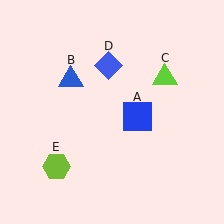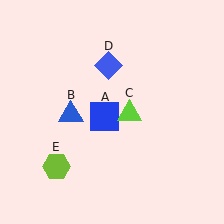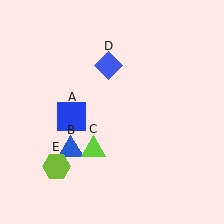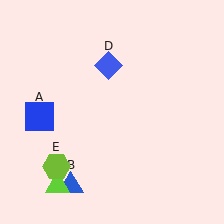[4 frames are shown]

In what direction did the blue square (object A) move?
The blue square (object A) moved left.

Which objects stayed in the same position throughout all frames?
Blue diamond (object D) and lime hexagon (object E) remained stationary.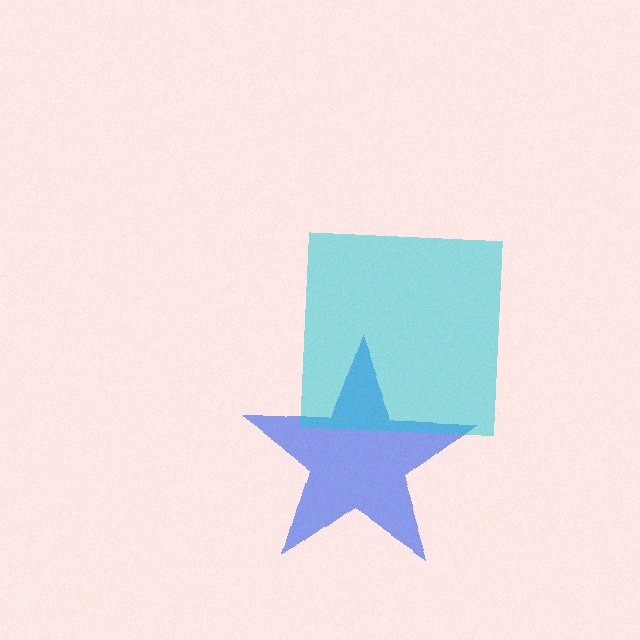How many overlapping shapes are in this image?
There are 2 overlapping shapes in the image.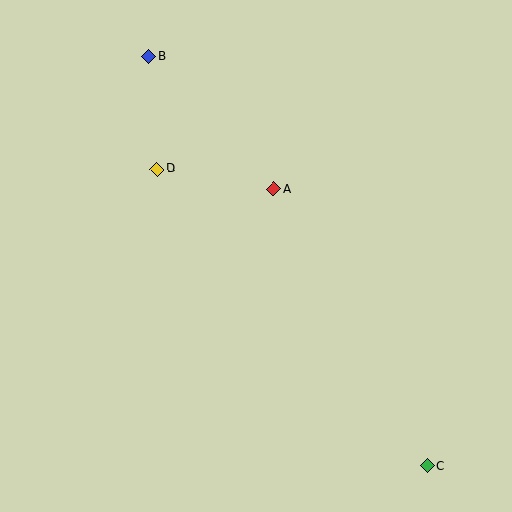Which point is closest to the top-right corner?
Point A is closest to the top-right corner.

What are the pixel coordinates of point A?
Point A is at (274, 189).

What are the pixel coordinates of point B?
Point B is at (149, 56).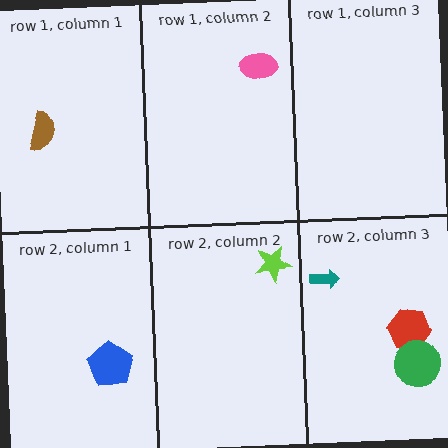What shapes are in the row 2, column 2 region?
The lime star.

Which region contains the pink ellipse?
The row 1, column 2 region.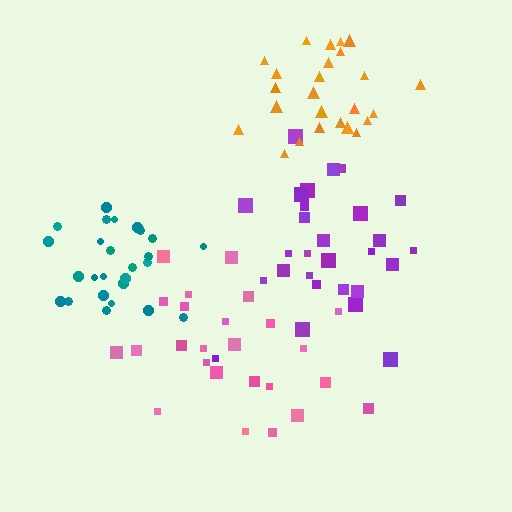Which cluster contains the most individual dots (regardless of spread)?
Purple (28).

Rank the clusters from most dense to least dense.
teal, orange, purple, pink.